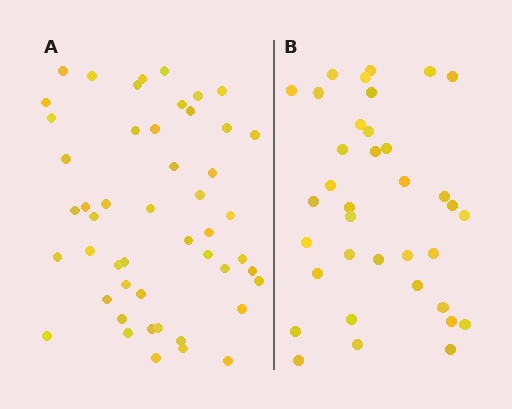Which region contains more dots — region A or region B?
Region A (the left region) has more dots.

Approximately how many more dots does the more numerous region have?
Region A has approximately 15 more dots than region B.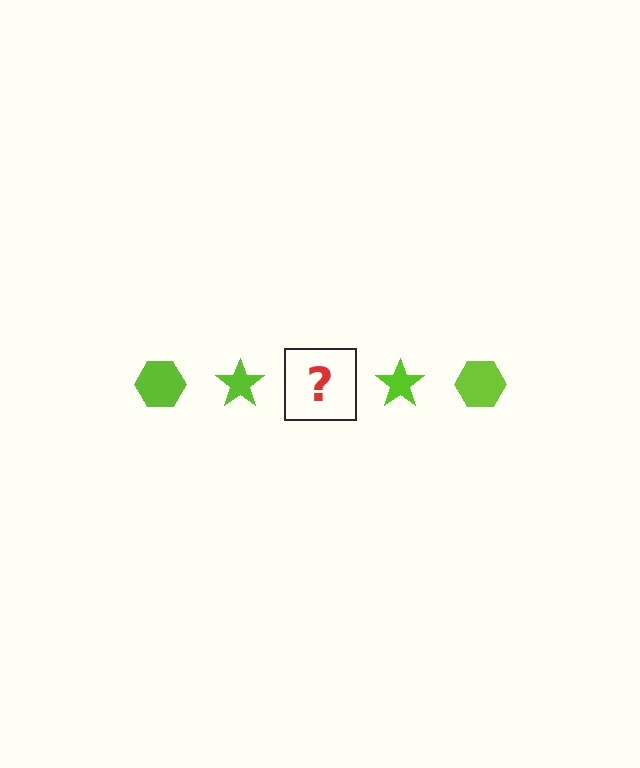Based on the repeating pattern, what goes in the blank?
The blank should be a lime hexagon.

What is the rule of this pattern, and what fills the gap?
The rule is that the pattern cycles through hexagon, star shapes in lime. The gap should be filled with a lime hexagon.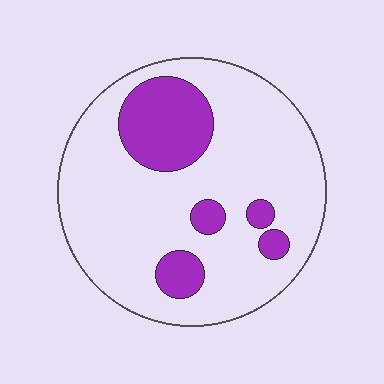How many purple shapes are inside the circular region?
5.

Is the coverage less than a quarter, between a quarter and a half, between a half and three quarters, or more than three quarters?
Less than a quarter.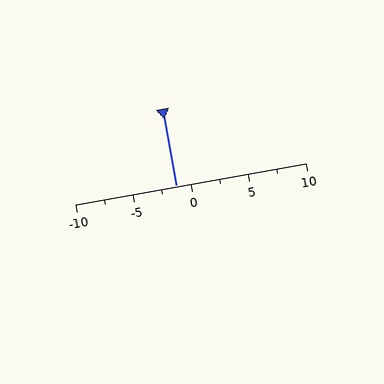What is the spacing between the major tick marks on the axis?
The major ticks are spaced 5 apart.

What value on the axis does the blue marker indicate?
The marker indicates approximately -1.2.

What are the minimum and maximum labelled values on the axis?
The axis runs from -10 to 10.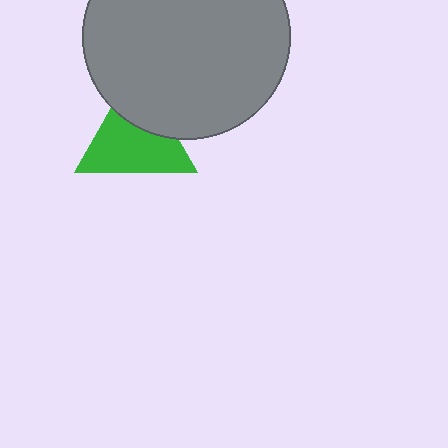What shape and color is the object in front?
The object in front is a gray circle.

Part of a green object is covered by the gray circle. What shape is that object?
It is a triangle.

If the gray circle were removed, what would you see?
You would see the complete green triangle.